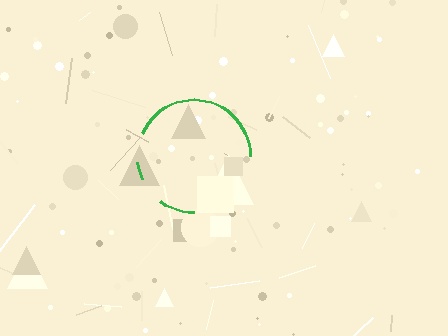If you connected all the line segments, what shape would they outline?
They would outline a circle.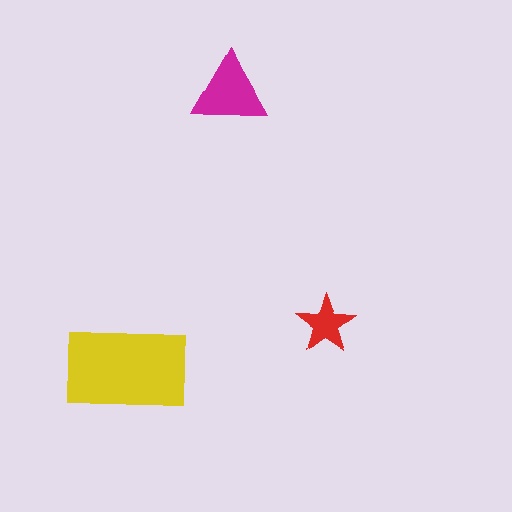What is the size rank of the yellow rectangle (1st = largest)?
1st.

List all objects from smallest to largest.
The red star, the magenta triangle, the yellow rectangle.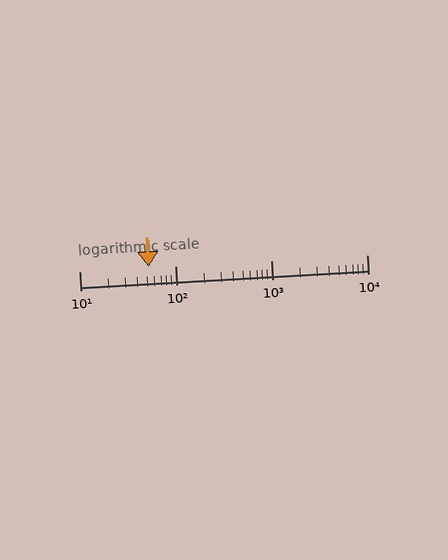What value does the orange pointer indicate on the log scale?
The pointer indicates approximately 53.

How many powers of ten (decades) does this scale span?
The scale spans 3 decades, from 10 to 10000.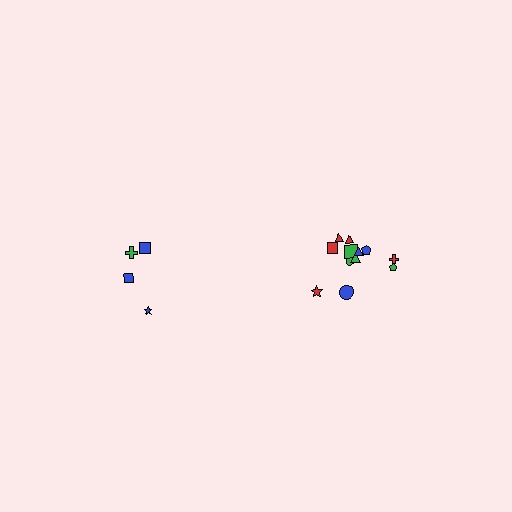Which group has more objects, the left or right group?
The right group.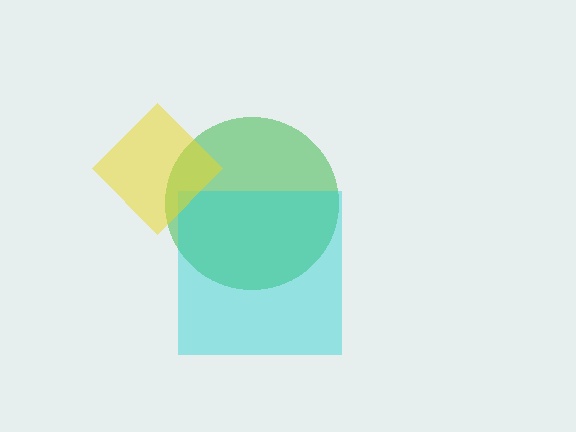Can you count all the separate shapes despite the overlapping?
Yes, there are 3 separate shapes.